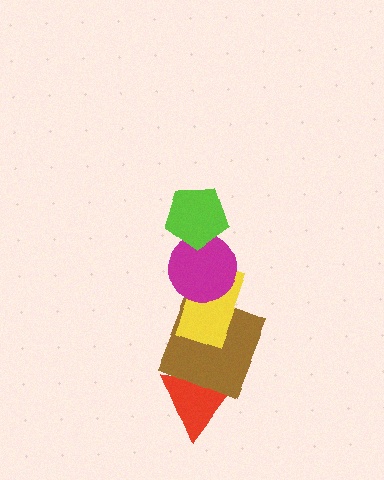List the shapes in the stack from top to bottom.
From top to bottom: the lime pentagon, the magenta circle, the yellow rectangle, the brown square, the red triangle.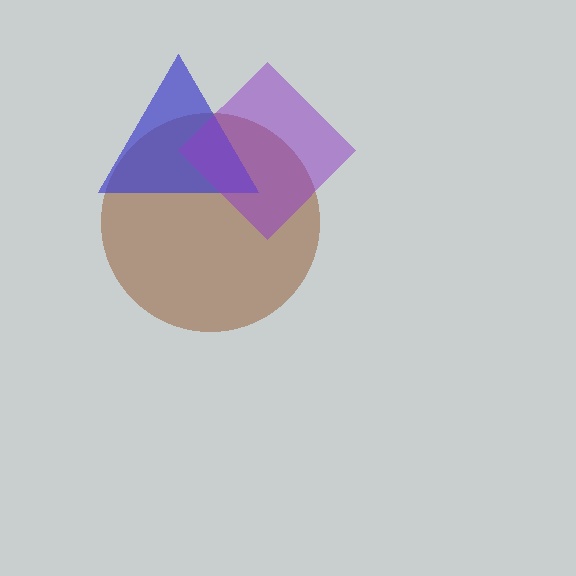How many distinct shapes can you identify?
There are 3 distinct shapes: a brown circle, a blue triangle, a purple diamond.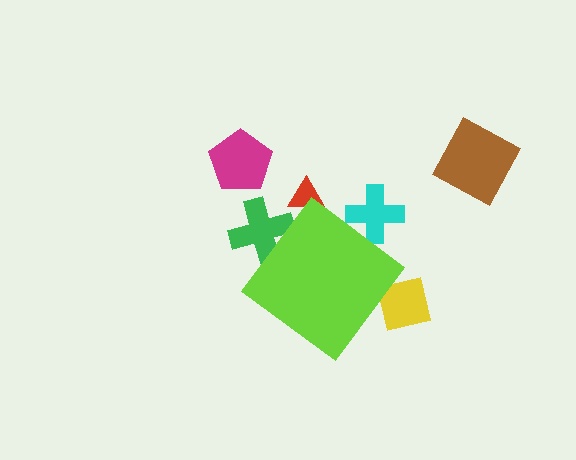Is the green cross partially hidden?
Yes, the green cross is partially hidden behind the lime diamond.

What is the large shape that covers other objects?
A lime diamond.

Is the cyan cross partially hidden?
Yes, the cyan cross is partially hidden behind the lime diamond.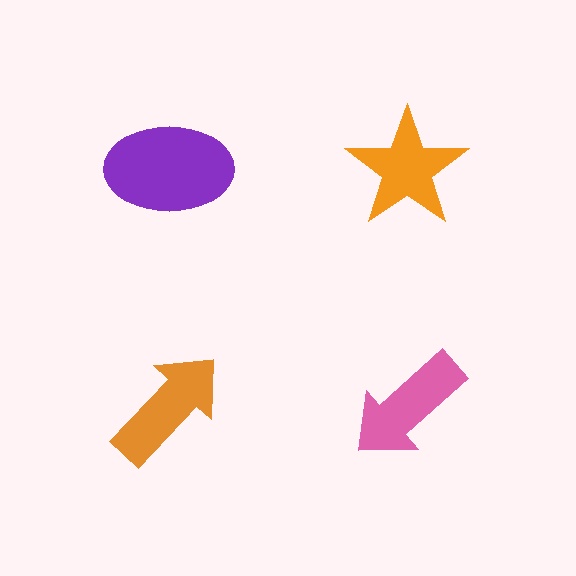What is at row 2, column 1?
An orange arrow.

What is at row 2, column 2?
A pink arrow.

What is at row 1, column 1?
A purple ellipse.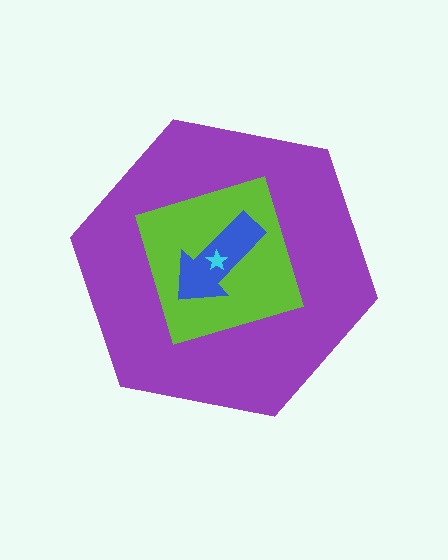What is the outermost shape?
The purple hexagon.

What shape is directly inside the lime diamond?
The blue arrow.